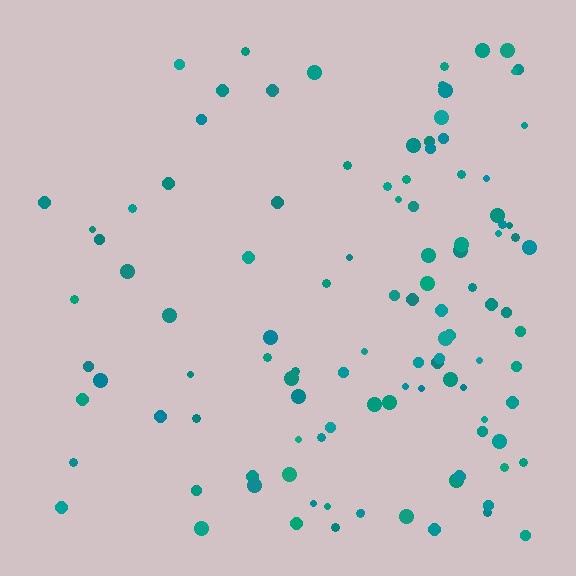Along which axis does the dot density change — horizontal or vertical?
Horizontal.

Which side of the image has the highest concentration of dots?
The right.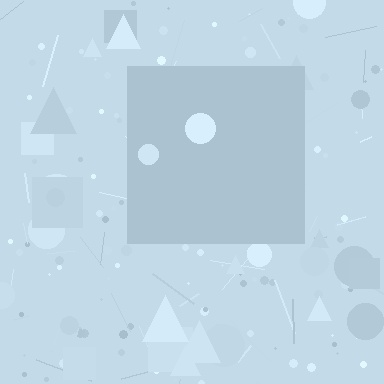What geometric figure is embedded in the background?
A square is embedded in the background.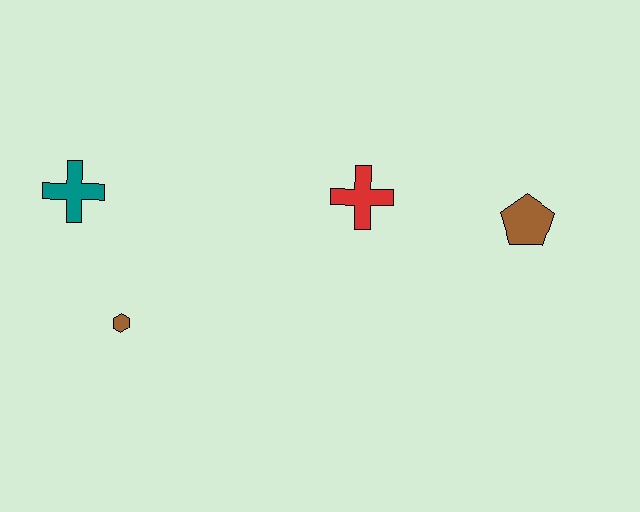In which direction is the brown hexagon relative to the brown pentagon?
The brown hexagon is to the left of the brown pentagon.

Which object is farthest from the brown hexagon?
The brown pentagon is farthest from the brown hexagon.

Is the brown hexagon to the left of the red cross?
Yes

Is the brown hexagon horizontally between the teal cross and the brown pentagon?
Yes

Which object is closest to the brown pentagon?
The red cross is closest to the brown pentagon.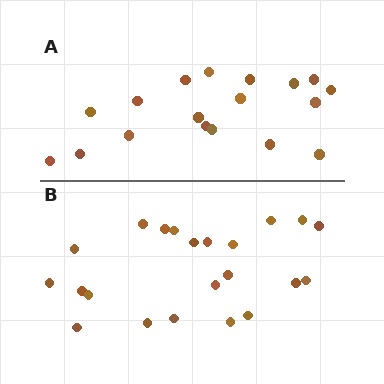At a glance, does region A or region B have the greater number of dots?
Region B (the bottom region) has more dots.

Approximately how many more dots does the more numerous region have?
Region B has about 4 more dots than region A.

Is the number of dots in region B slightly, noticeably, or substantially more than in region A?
Region B has only slightly more — the two regions are fairly close. The ratio is roughly 1.2 to 1.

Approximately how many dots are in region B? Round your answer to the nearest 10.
About 20 dots. (The exact count is 22, which rounds to 20.)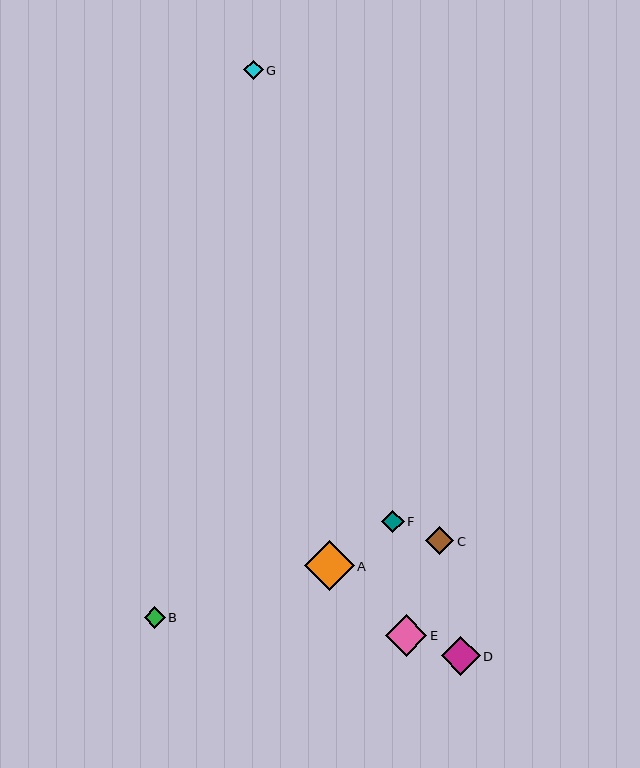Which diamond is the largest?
Diamond A is the largest with a size of approximately 50 pixels.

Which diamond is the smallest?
Diamond G is the smallest with a size of approximately 20 pixels.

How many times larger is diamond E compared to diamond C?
Diamond E is approximately 1.5 times the size of diamond C.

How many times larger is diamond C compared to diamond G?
Diamond C is approximately 1.5 times the size of diamond G.